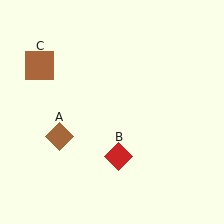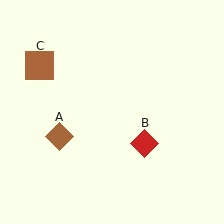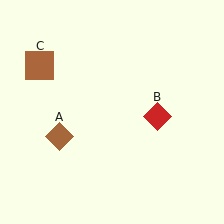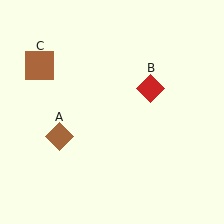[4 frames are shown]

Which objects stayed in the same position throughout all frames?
Brown diamond (object A) and brown square (object C) remained stationary.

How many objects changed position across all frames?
1 object changed position: red diamond (object B).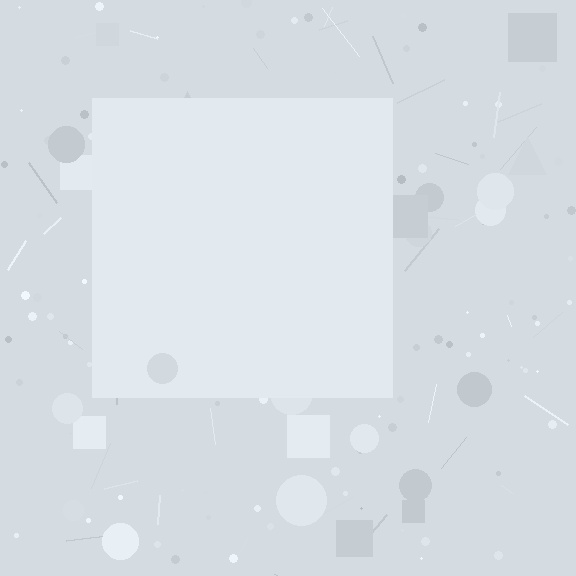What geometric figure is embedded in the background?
A square is embedded in the background.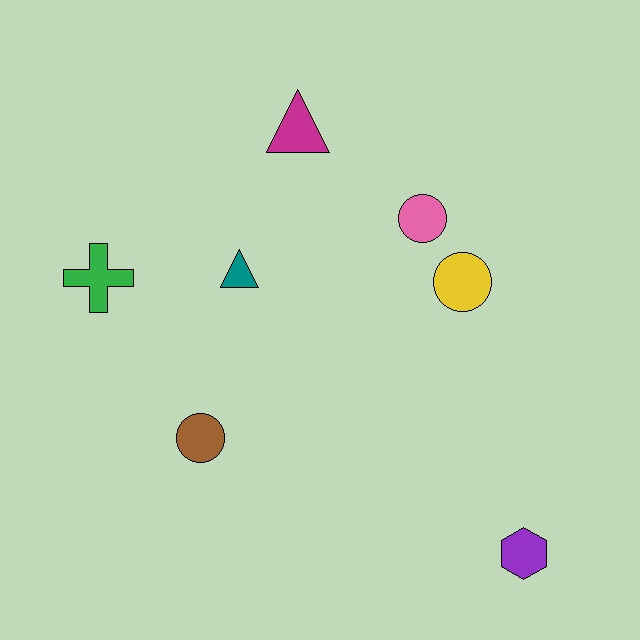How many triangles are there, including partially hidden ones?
There are 2 triangles.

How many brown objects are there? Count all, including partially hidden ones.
There is 1 brown object.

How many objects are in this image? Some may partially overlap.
There are 7 objects.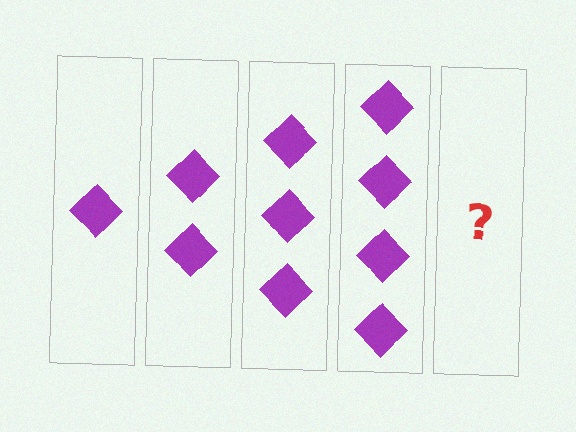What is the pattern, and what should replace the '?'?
The pattern is that each step adds one more diamond. The '?' should be 5 diamonds.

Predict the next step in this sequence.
The next step is 5 diamonds.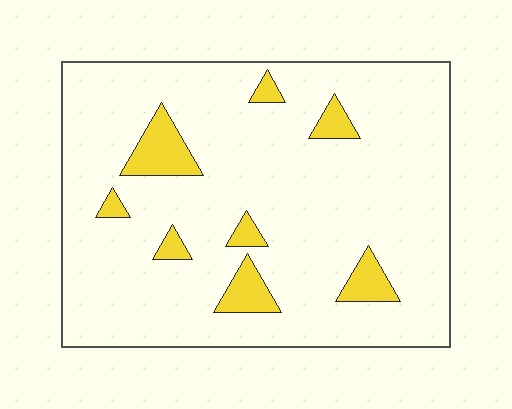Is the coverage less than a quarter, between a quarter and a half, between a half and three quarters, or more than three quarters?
Less than a quarter.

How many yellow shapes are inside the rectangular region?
8.